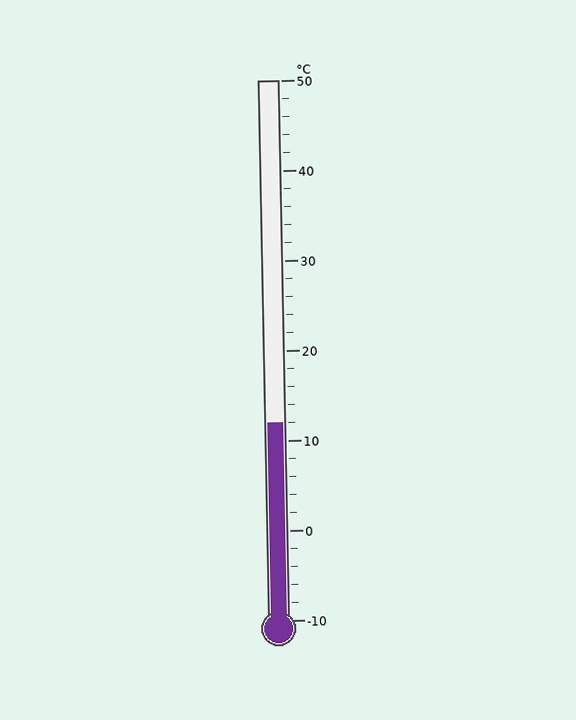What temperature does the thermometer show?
The thermometer shows approximately 12°C.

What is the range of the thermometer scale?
The thermometer scale ranges from -10°C to 50°C.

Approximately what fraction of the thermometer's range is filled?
The thermometer is filled to approximately 35% of its range.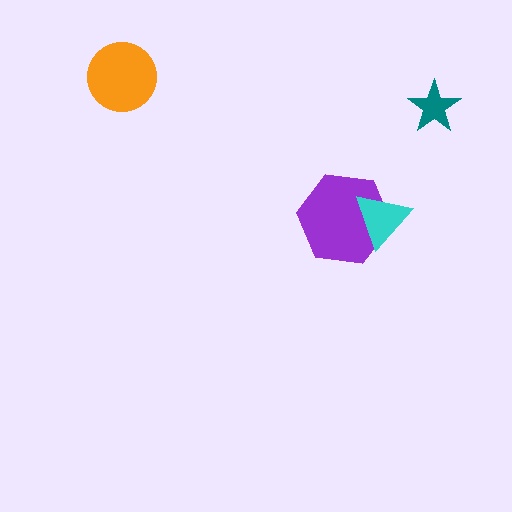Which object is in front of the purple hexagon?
The cyan triangle is in front of the purple hexagon.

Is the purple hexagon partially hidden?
Yes, it is partially covered by another shape.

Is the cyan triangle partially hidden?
No, no other shape covers it.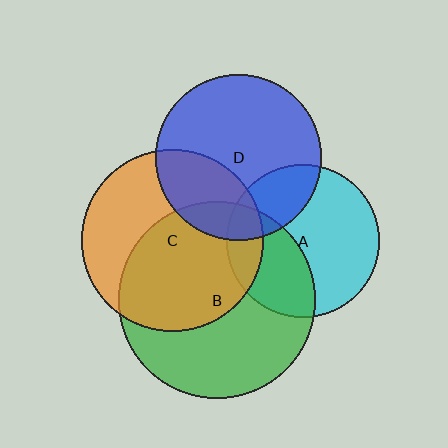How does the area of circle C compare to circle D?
Approximately 1.2 times.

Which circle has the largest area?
Circle B (green).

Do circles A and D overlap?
Yes.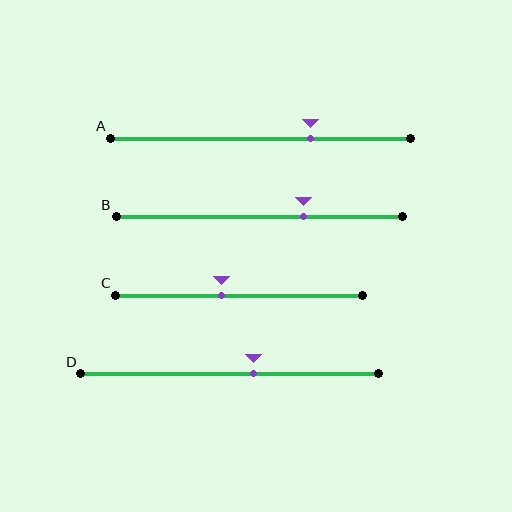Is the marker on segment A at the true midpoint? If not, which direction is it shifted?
No, the marker on segment A is shifted to the right by about 17% of the segment length.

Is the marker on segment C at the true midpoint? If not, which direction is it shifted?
No, the marker on segment C is shifted to the left by about 7% of the segment length.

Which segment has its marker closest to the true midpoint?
Segment C has its marker closest to the true midpoint.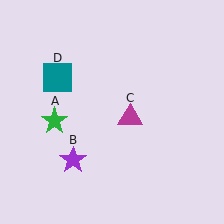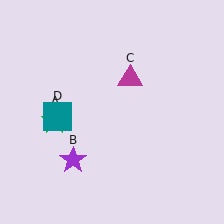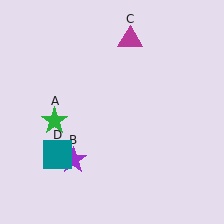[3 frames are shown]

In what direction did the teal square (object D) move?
The teal square (object D) moved down.